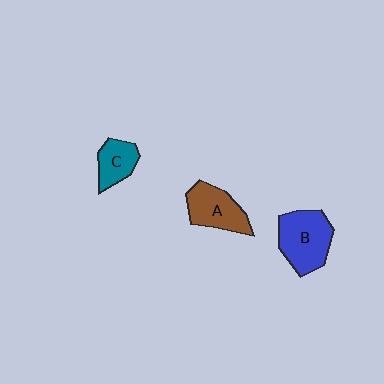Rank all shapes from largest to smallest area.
From largest to smallest: B (blue), A (brown), C (teal).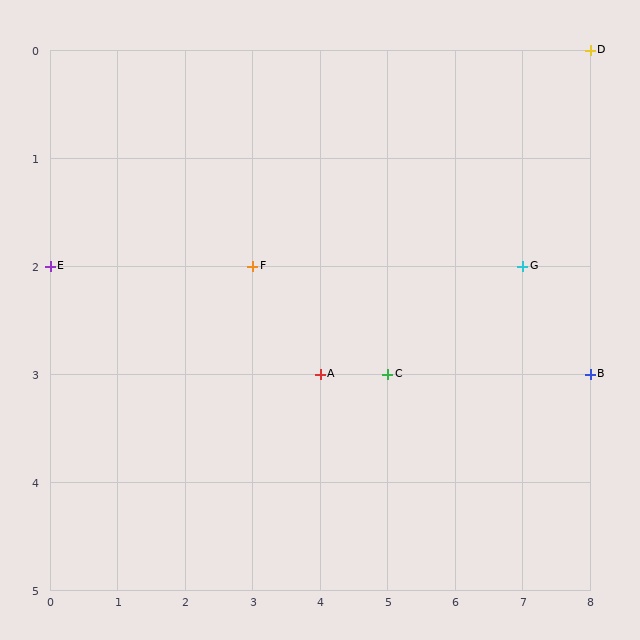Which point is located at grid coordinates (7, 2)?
Point G is at (7, 2).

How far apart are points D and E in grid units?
Points D and E are 8 columns and 2 rows apart (about 8.2 grid units diagonally).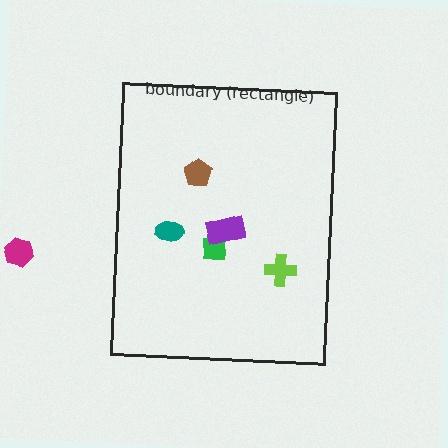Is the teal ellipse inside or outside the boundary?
Inside.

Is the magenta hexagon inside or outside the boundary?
Outside.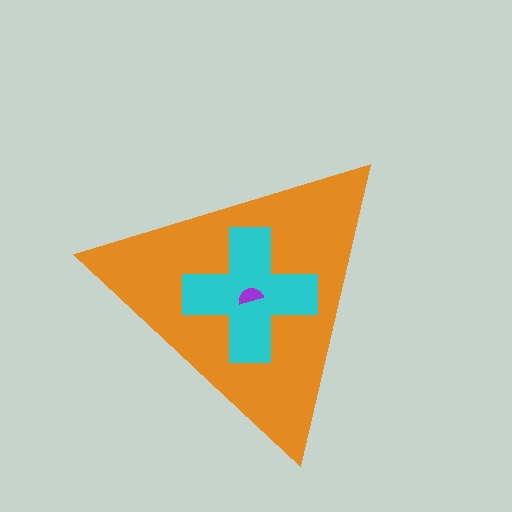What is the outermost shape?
The orange triangle.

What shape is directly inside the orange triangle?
The cyan cross.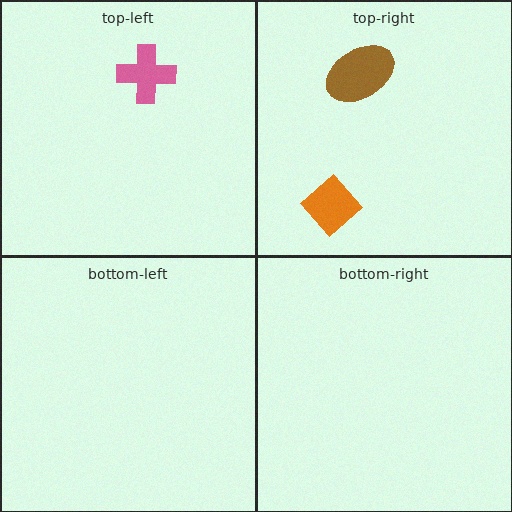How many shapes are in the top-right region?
2.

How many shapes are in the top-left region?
1.